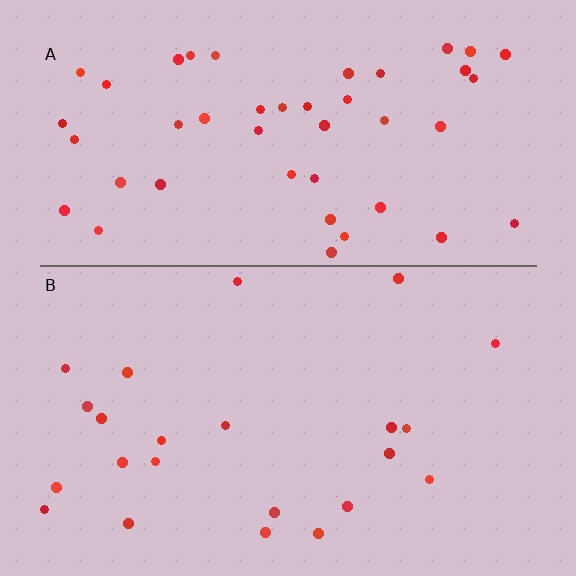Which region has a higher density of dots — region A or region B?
A (the top).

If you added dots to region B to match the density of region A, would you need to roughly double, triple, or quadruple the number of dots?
Approximately double.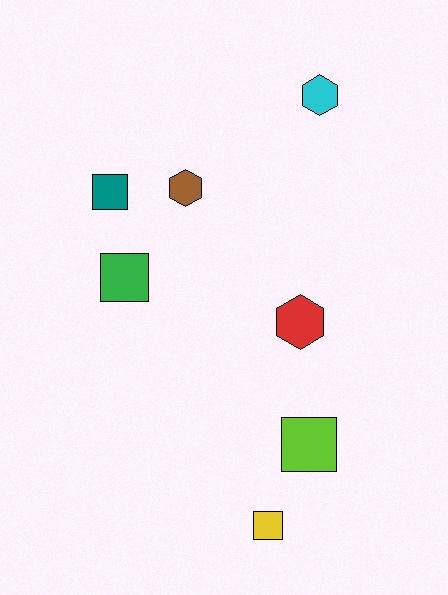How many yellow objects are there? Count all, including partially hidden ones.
There is 1 yellow object.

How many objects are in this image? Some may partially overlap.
There are 7 objects.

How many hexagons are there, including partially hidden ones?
There are 3 hexagons.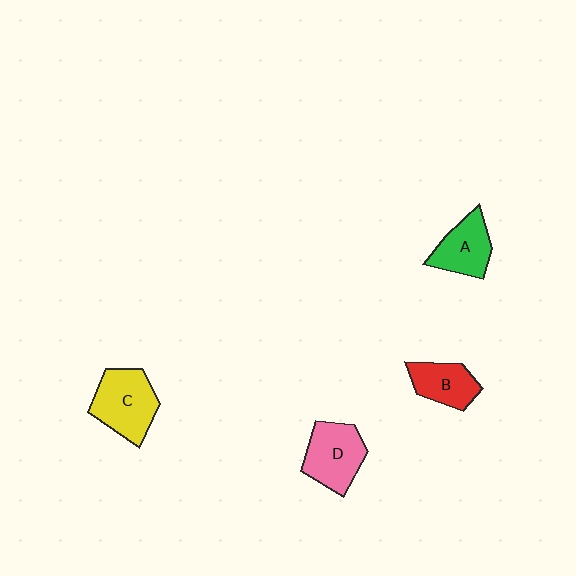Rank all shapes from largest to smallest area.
From largest to smallest: C (yellow), D (pink), A (green), B (red).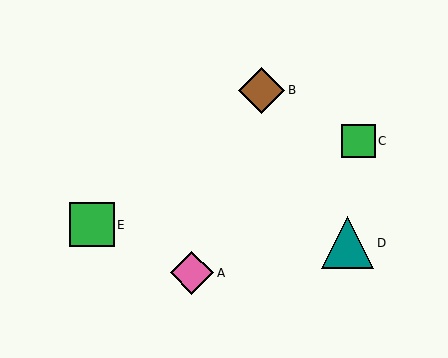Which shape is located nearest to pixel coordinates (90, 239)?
The green square (labeled E) at (92, 225) is nearest to that location.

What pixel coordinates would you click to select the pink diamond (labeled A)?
Click at (192, 273) to select the pink diamond A.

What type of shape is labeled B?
Shape B is a brown diamond.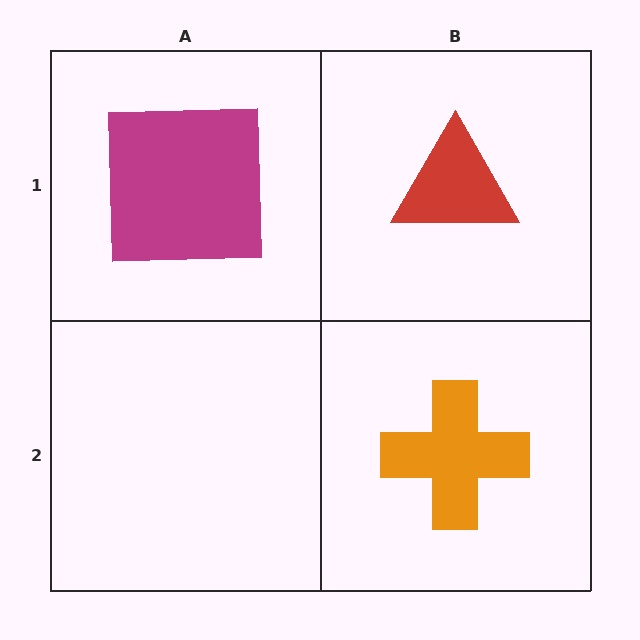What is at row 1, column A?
A magenta square.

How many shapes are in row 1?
2 shapes.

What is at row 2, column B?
An orange cross.